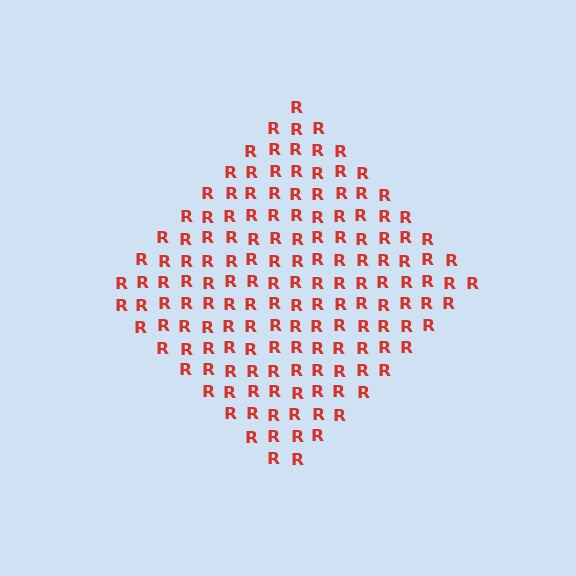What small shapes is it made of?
It is made of small letter R's.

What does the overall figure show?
The overall figure shows a diamond.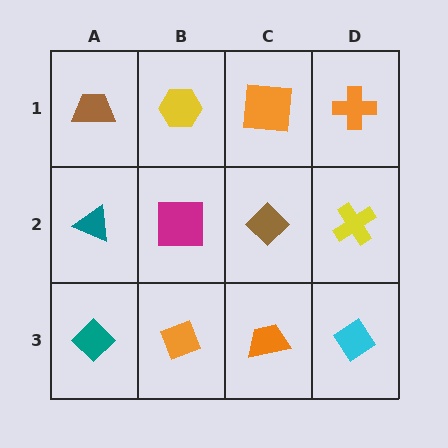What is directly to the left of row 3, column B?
A teal diamond.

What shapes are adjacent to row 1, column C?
A brown diamond (row 2, column C), a yellow hexagon (row 1, column B), an orange cross (row 1, column D).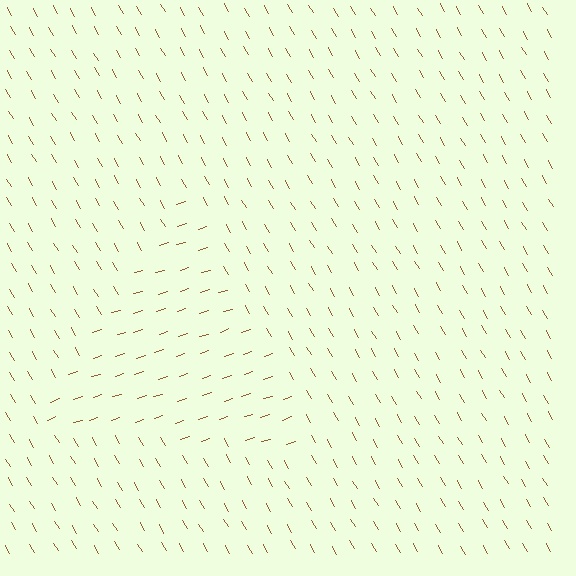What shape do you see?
I see a triangle.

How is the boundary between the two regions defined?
The boundary is defined purely by a change in line orientation (approximately 78 degrees difference). All lines are the same color and thickness.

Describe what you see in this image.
The image is filled with small brown line segments. A triangle region in the image has lines oriented differently from the surrounding lines, creating a visible texture boundary.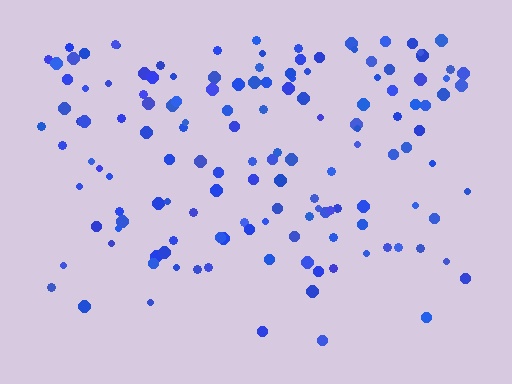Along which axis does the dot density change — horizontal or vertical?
Vertical.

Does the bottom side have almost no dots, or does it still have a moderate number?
Still a moderate number, just noticeably fewer than the top.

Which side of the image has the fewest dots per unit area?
The bottom.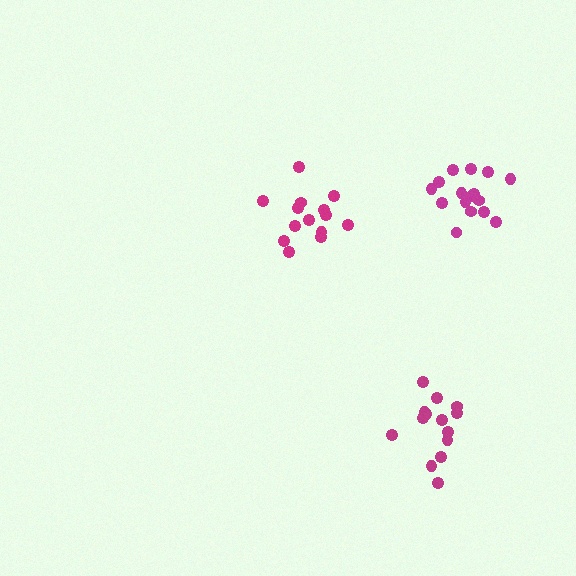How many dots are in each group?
Group 1: 14 dots, Group 2: 14 dots, Group 3: 16 dots (44 total).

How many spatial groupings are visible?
There are 3 spatial groupings.